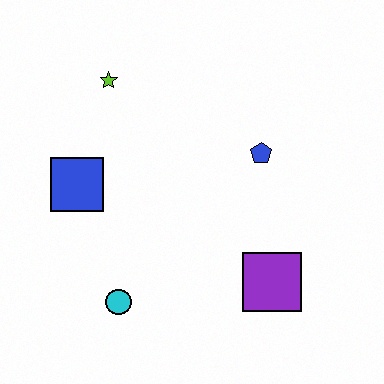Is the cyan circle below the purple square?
Yes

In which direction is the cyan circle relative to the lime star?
The cyan circle is below the lime star.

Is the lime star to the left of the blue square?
No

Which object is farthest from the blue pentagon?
The cyan circle is farthest from the blue pentagon.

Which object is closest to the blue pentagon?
The purple square is closest to the blue pentagon.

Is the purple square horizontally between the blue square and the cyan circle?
No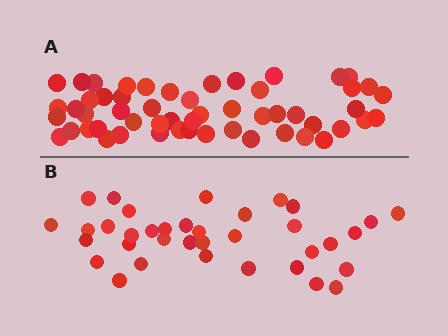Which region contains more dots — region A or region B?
Region A (the top region) has more dots.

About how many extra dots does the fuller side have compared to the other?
Region A has approximately 20 more dots than region B.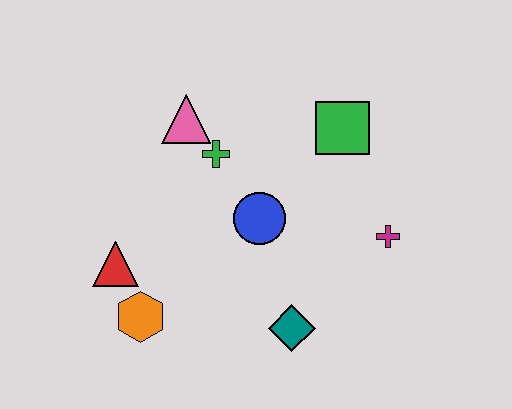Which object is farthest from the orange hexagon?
The green square is farthest from the orange hexagon.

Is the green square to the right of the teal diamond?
Yes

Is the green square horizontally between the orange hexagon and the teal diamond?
No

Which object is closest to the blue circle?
The green cross is closest to the blue circle.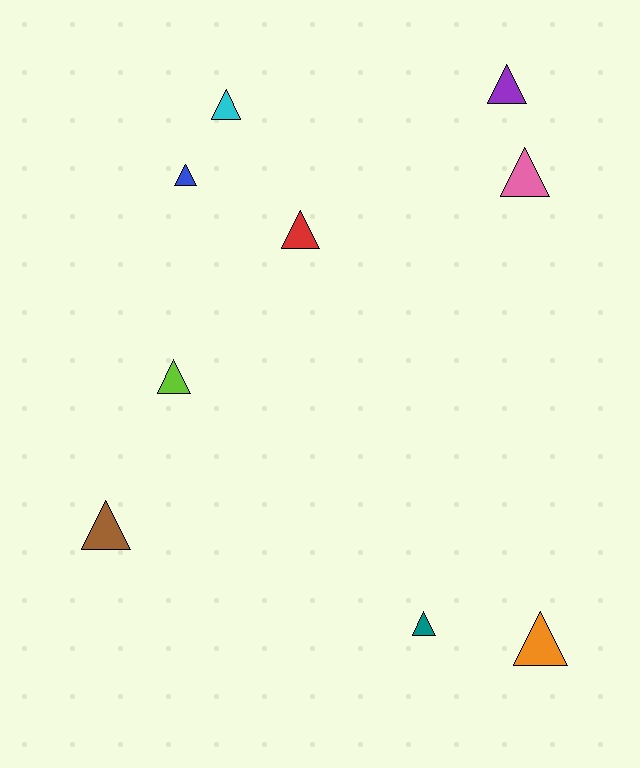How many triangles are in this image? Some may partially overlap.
There are 9 triangles.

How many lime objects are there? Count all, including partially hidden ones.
There is 1 lime object.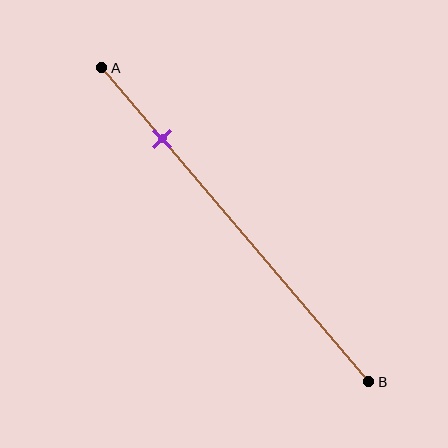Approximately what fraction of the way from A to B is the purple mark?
The purple mark is approximately 25% of the way from A to B.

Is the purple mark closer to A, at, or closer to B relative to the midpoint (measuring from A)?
The purple mark is closer to point A than the midpoint of segment AB.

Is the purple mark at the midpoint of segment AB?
No, the mark is at about 25% from A, not at the 50% midpoint.